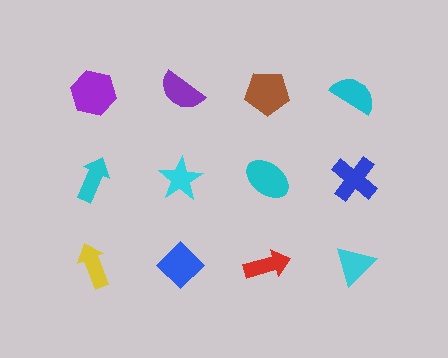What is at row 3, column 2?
A blue diamond.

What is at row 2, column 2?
A cyan star.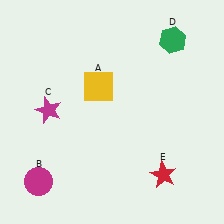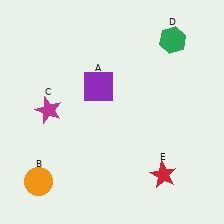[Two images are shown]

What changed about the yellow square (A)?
In Image 1, A is yellow. In Image 2, it changed to purple.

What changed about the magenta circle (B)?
In Image 1, B is magenta. In Image 2, it changed to orange.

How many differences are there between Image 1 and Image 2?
There are 2 differences between the two images.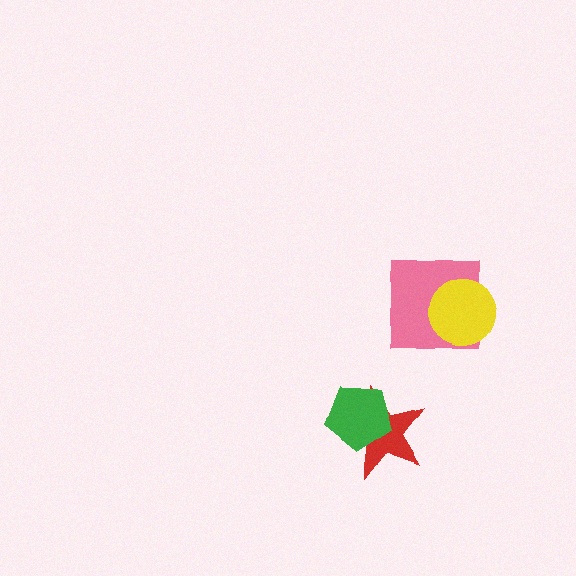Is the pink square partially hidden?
Yes, it is partially covered by another shape.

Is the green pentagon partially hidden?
No, no other shape covers it.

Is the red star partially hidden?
Yes, it is partially covered by another shape.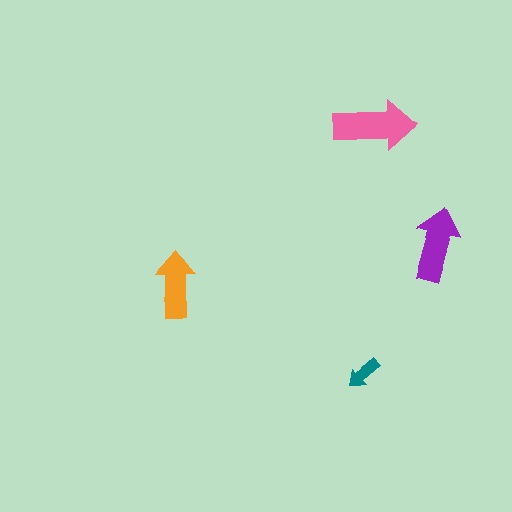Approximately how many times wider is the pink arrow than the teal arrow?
About 2.5 times wider.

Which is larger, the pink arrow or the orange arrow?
The pink one.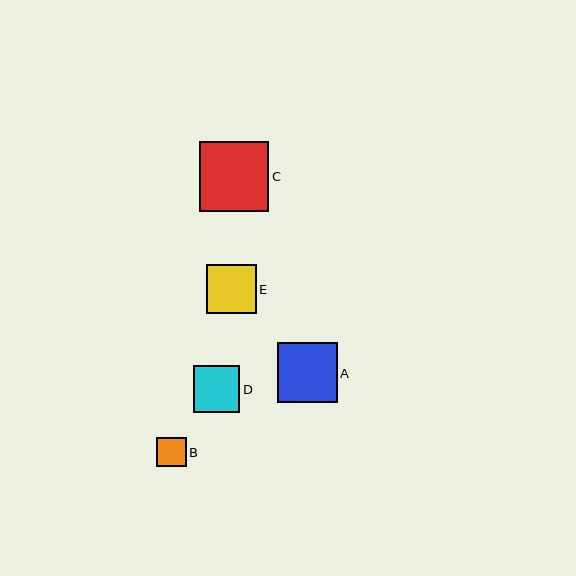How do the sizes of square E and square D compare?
Square E and square D are approximately the same size.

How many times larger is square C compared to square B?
Square C is approximately 2.4 times the size of square B.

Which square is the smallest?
Square B is the smallest with a size of approximately 29 pixels.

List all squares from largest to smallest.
From largest to smallest: C, A, E, D, B.